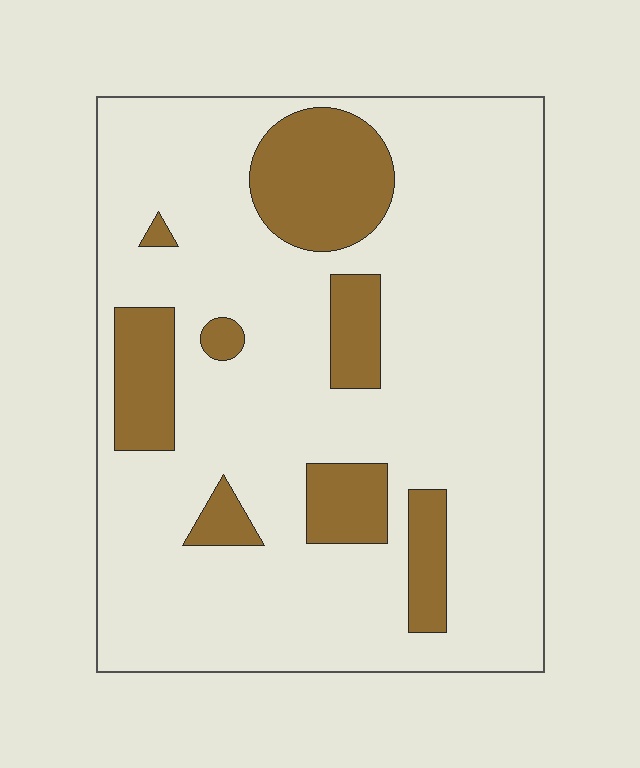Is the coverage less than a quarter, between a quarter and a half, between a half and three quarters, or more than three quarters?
Less than a quarter.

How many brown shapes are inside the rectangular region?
8.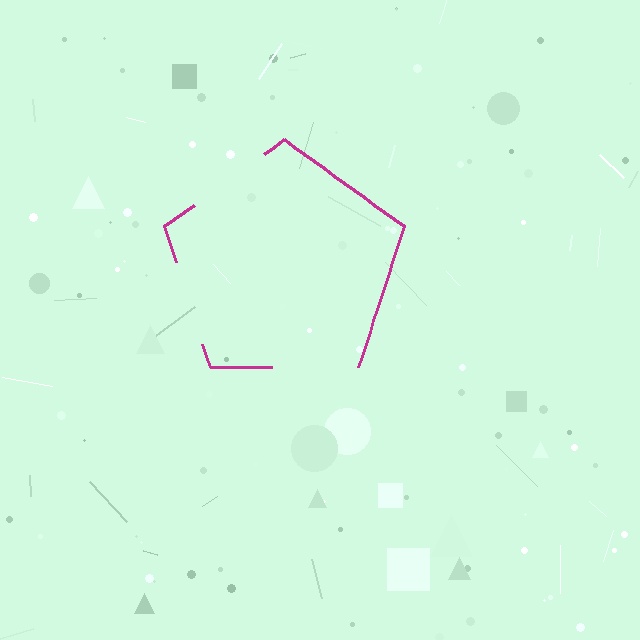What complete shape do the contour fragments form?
The contour fragments form a pentagon.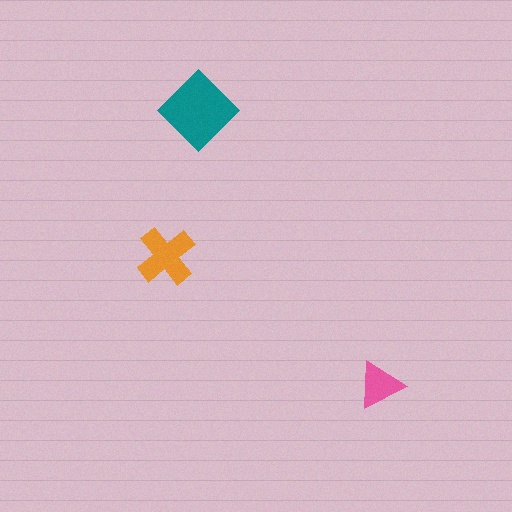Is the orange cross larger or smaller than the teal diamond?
Smaller.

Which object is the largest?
The teal diamond.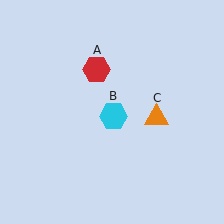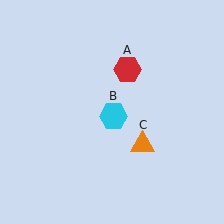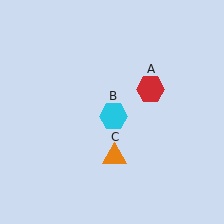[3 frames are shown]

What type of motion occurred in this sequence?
The red hexagon (object A), orange triangle (object C) rotated clockwise around the center of the scene.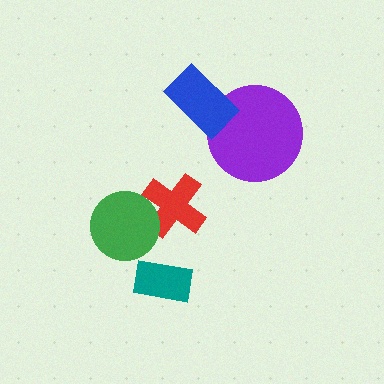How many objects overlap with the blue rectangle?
1 object overlaps with the blue rectangle.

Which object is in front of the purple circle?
The blue rectangle is in front of the purple circle.